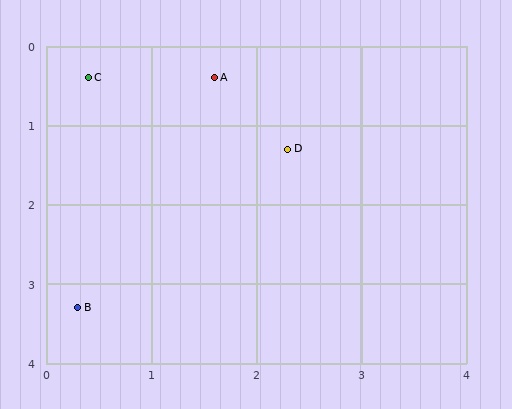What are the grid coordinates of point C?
Point C is at approximately (0.4, 0.4).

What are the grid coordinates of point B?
Point B is at approximately (0.3, 3.3).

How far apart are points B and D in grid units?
Points B and D are about 2.8 grid units apart.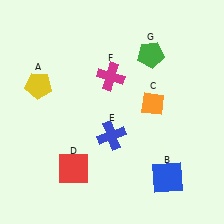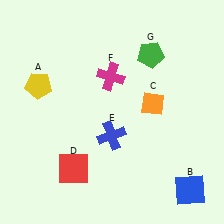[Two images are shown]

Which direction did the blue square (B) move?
The blue square (B) moved right.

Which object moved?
The blue square (B) moved right.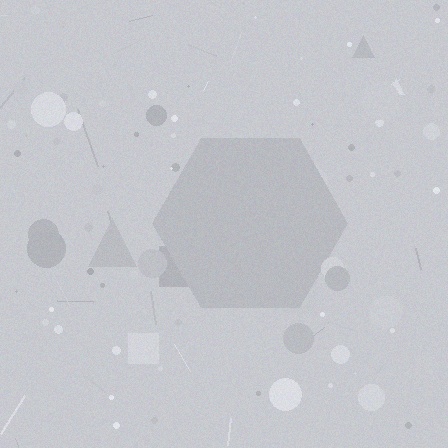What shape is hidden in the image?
A hexagon is hidden in the image.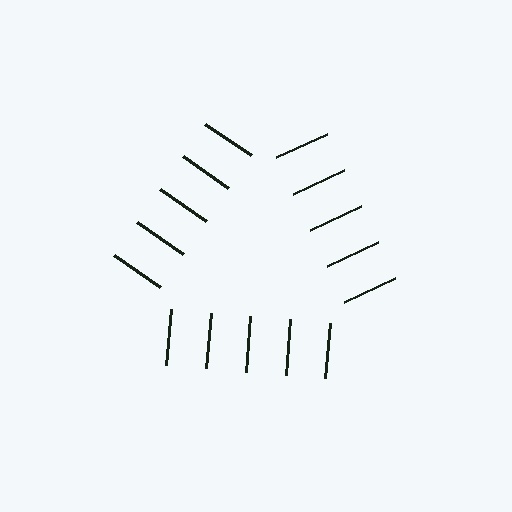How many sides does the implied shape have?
3 sides — the line-ends trace a triangle.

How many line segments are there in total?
15 — 5 along each of the 3 edges.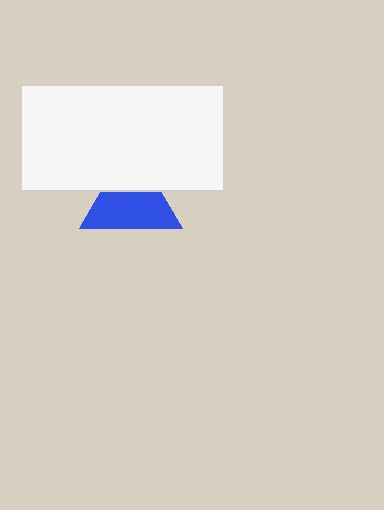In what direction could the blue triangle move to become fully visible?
The blue triangle could move down. That would shift it out from behind the white rectangle entirely.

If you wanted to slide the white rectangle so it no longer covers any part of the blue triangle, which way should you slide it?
Slide it up — that is the most direct way to separate the two shapes.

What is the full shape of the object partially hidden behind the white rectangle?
The partially hidden object is a blue triangle.